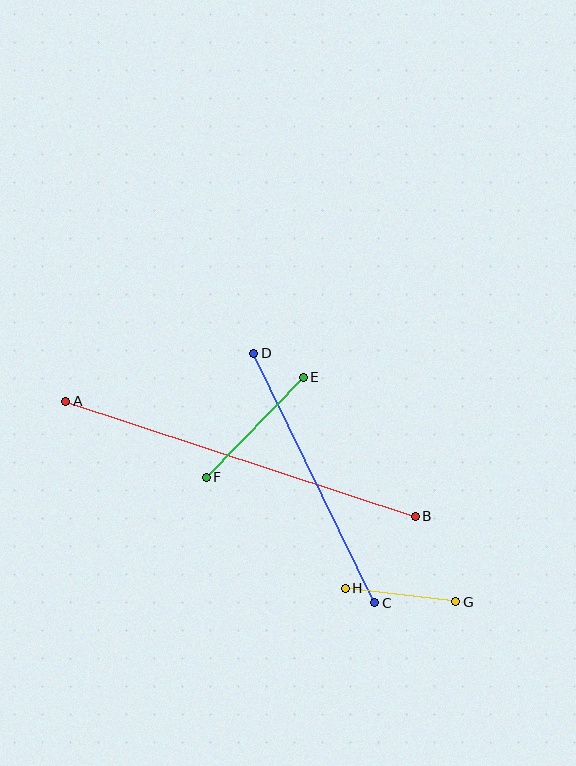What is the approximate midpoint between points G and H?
The midpoint is at approximately (401, 595) pixels.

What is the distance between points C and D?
The distance is approximately 277 pixels.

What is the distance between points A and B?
The distance is approximately 368 pixels.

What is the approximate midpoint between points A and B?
The midpoint is at approximately (241, 459) pixels.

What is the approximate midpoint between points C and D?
The midpoint is at approximately (314, 478) pixels.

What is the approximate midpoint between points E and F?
The midpoint is at approximately (255, 427) pixels.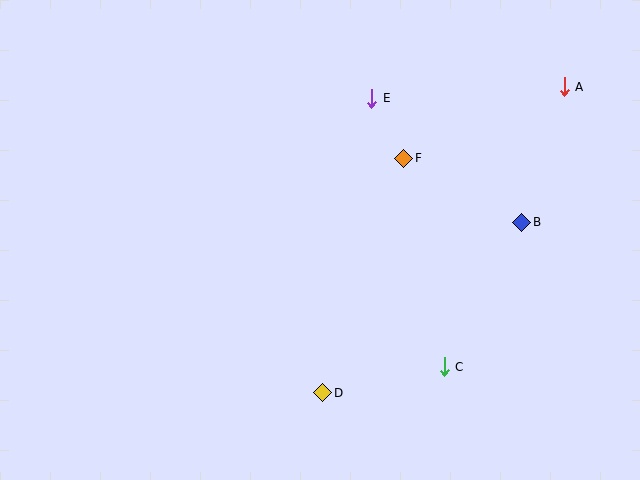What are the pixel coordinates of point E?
Point E is at (372, 98).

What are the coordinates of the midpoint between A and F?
The midpoint between A and F is at (484, 123).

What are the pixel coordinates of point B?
Point B is at (522, 222).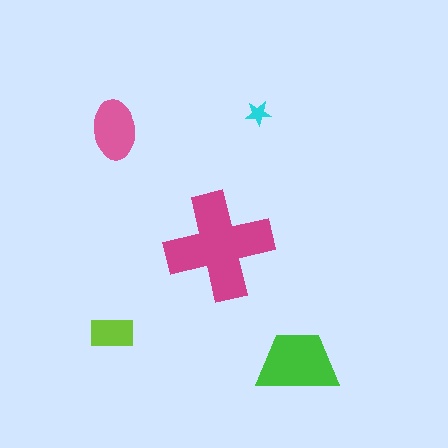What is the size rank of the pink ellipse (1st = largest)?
3rd.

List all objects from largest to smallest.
The magenta cross, the green trapezoid, the pink ellipse, the lime rectangle, the cyan star.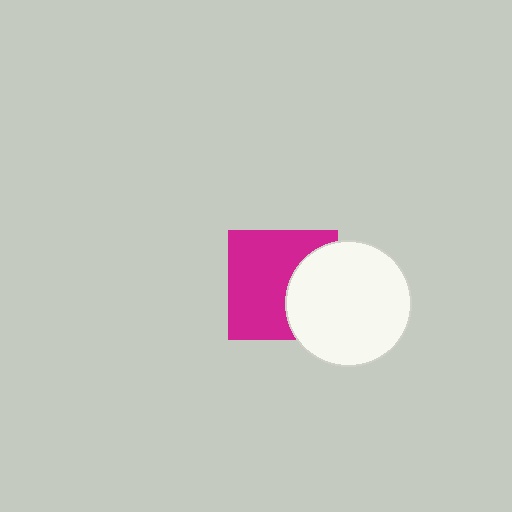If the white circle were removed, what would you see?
You would see the complete magenta square.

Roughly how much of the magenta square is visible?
Most of it is visible (roughly 65%).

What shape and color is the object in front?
The object in front is a white circle.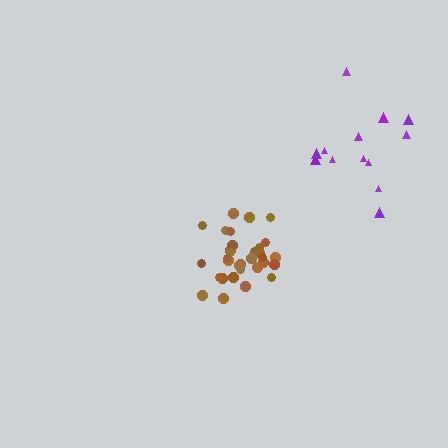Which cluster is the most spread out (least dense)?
Purple.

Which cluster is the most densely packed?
Brown.